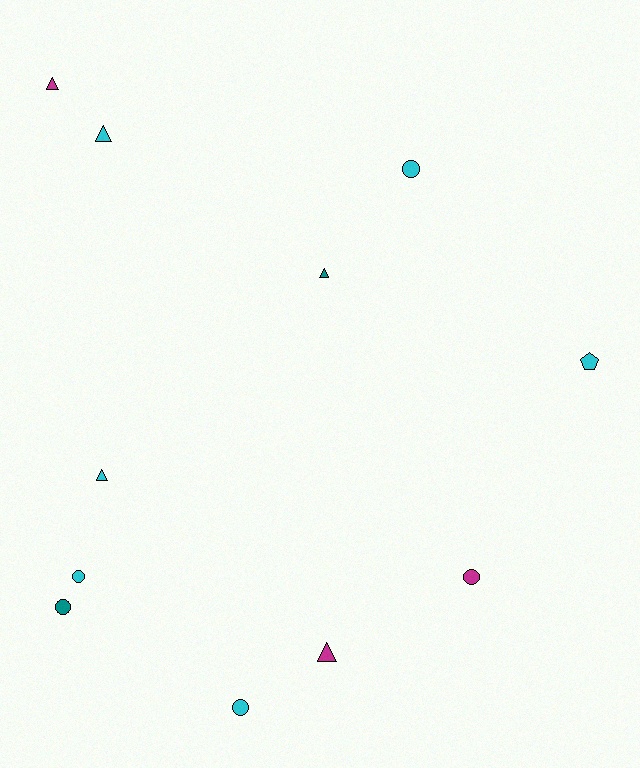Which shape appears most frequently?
Circle, with 5 objects.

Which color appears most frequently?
Cyan, with 6 objects.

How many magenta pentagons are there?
There are no magenta pentagons.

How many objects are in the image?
There are 11 objects.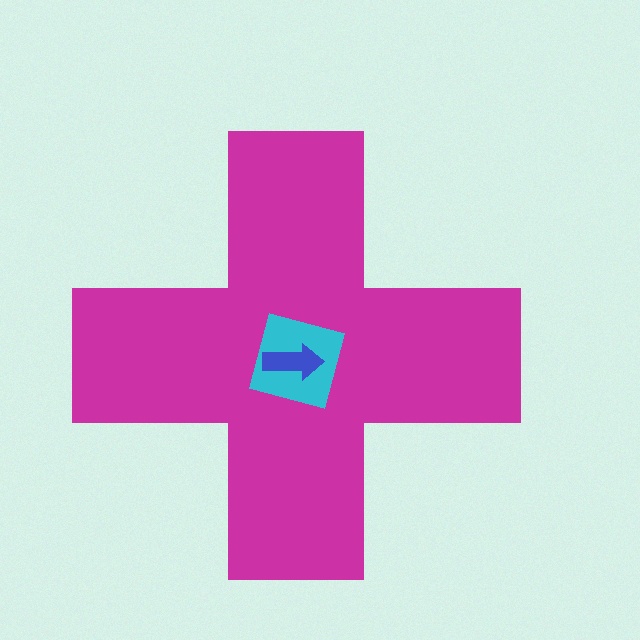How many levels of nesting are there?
3.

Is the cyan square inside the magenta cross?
Yes.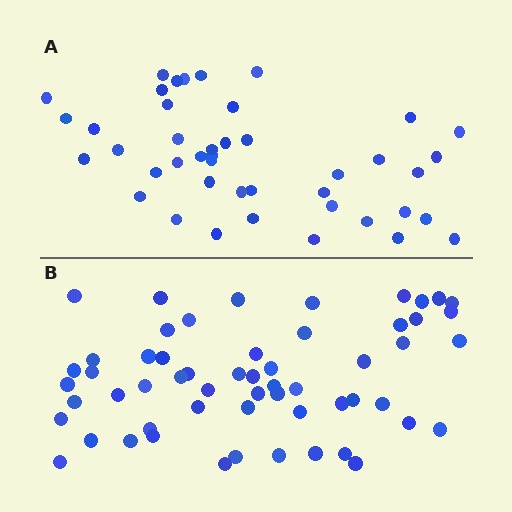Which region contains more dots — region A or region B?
Region B (the bottom region) has more dots.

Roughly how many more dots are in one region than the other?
Region B has approximately 15 more dots than region A.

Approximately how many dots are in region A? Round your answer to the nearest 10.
About 40 dots. (The exact count is 43, which rounds to 40.)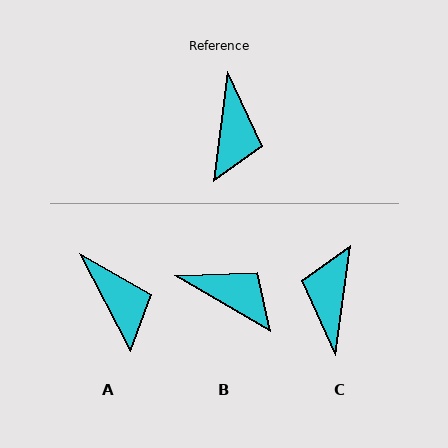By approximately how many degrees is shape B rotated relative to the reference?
Approximately 67 degrees counter-clockwise.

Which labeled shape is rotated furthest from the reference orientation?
C, about 180 degrees away.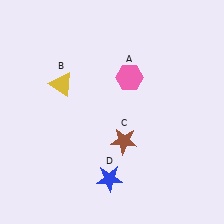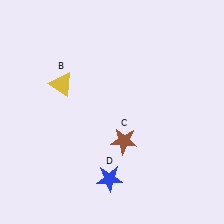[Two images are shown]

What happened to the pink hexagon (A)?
The pink hexagon (A) was removed in Image 2. It was in the top-right area of Image 1.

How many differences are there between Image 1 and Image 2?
There is 1 difference between the two images.